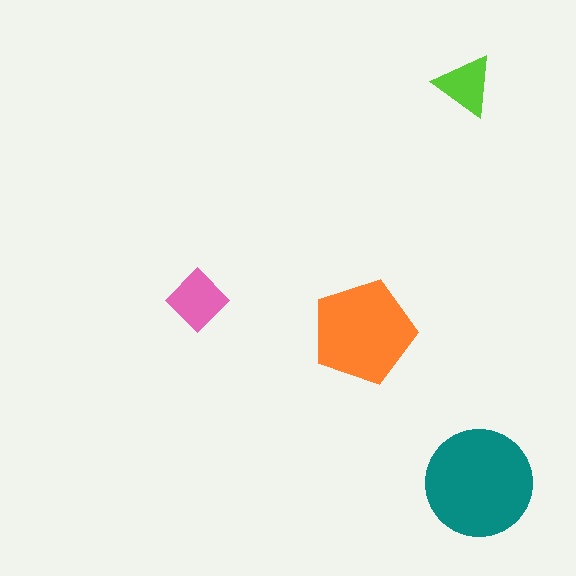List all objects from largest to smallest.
The teal circle, the orange pentagon, the pink diamond, the lime triangle.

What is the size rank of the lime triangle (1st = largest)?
4th.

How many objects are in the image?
There are 4 objects in the image.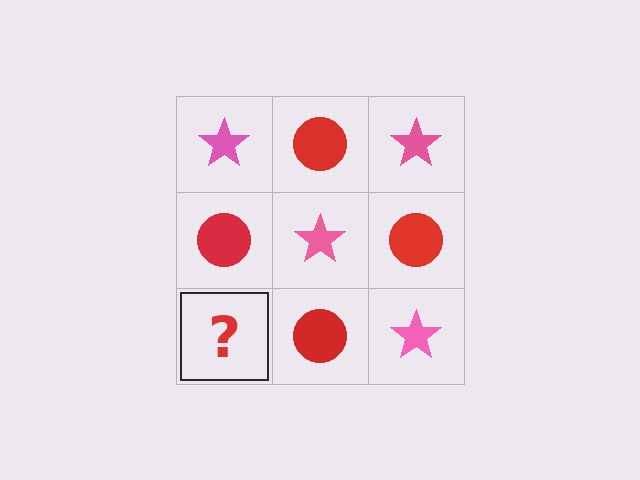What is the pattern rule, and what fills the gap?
The rule is that it alternates pink star and red circle in a checkerboard pattern. The gap should be filled with a pink star.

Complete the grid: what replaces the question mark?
The question mark should be replaced with a pink star.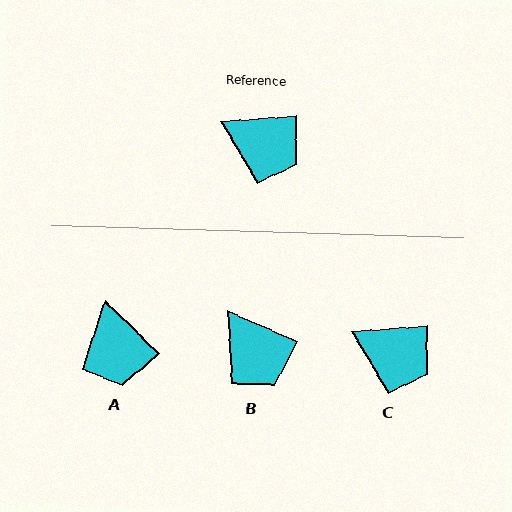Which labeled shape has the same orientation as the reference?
C.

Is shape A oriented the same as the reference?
No, it is off by about 49 degrees.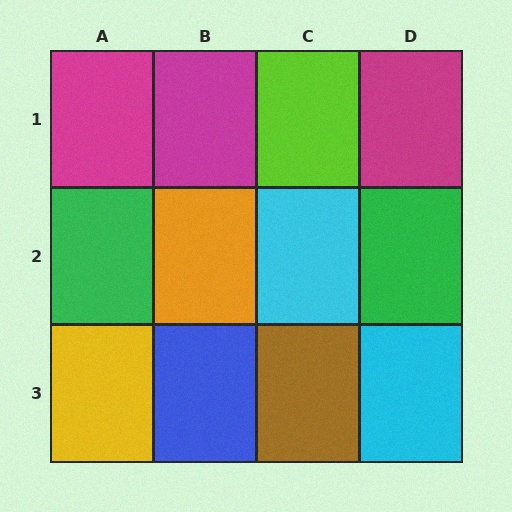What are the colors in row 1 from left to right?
Magenta, magenta, lime, magenta.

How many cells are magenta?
3 cells are magenta.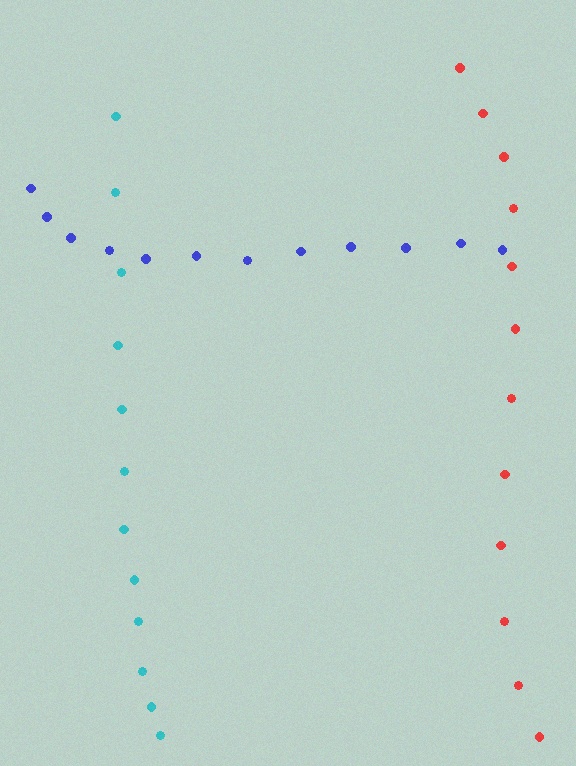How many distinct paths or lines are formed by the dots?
There are 3 distinct paths.